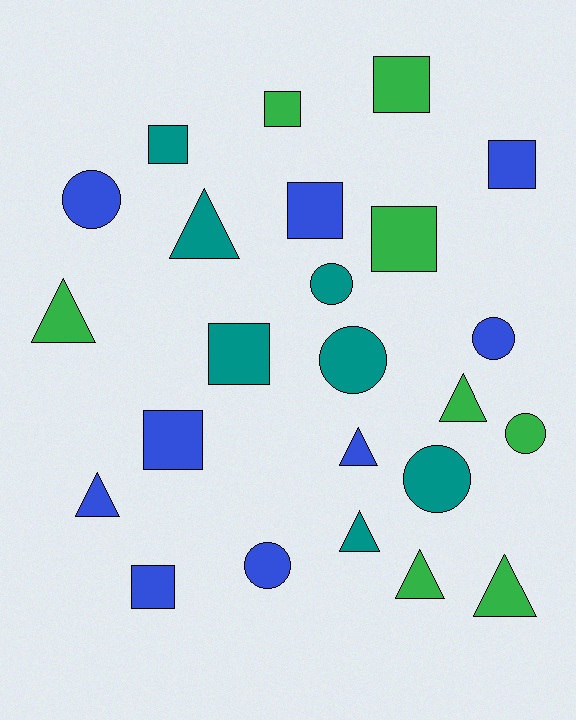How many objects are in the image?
There are 24 objects.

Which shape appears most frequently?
Square, with 9 objects.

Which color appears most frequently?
Blue, with 9 objects.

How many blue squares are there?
There are 4 blue squares.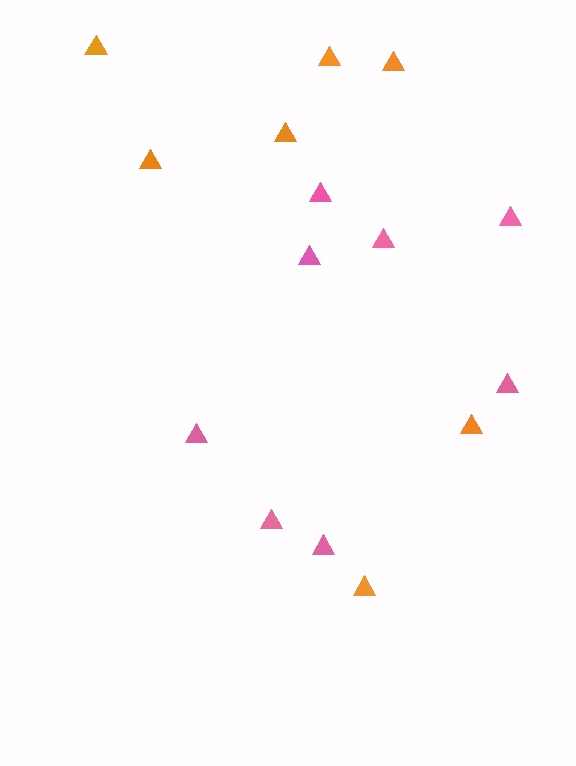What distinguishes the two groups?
There are 2 groups: one group of orange triangles (7) and one group of pink triangles (8).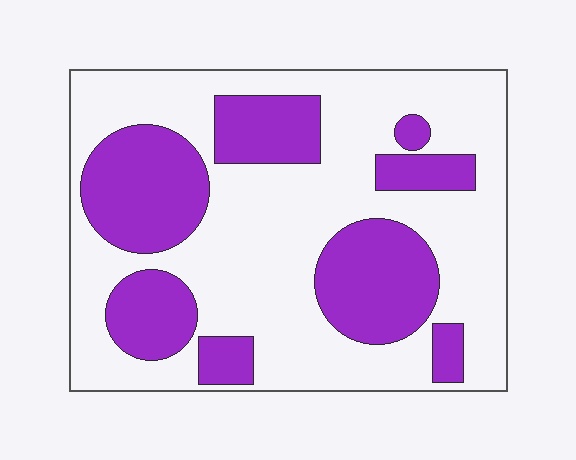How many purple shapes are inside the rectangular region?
8.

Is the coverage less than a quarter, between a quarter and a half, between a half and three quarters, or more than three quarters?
Between a quarter and a half.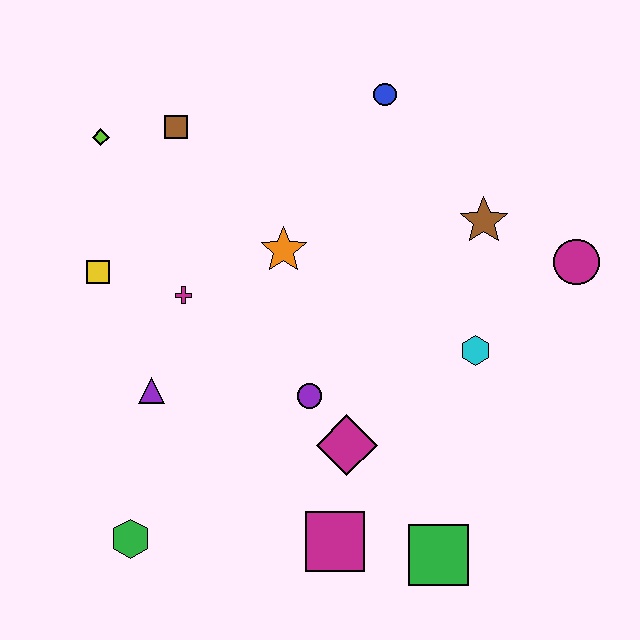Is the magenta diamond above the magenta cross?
No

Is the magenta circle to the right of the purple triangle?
Yes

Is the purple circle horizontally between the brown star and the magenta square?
No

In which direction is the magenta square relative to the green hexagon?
The magenta square is to the right of the green hexagon.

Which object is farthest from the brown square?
The green square is farthest from the brown square.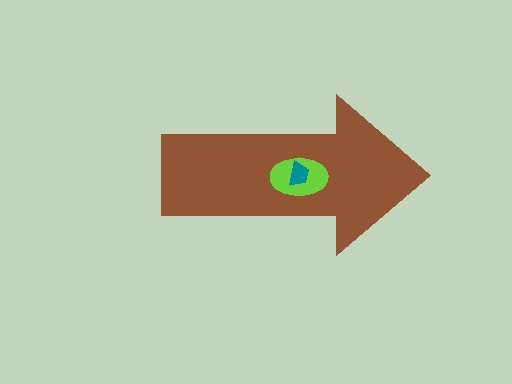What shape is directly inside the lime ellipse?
The teal trapezoid.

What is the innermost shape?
The teal trapezoid.